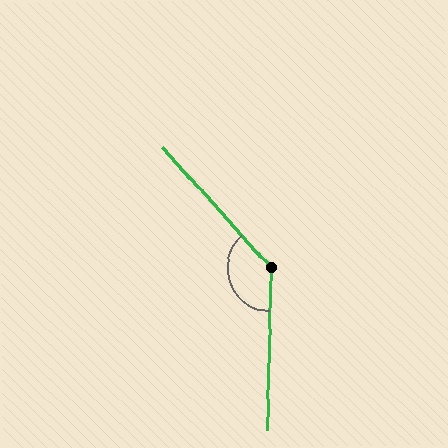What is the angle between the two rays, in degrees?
Approximately 137 degrees.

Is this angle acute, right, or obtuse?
It is obtuse.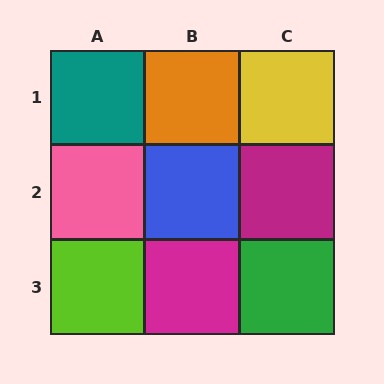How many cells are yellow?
1 cell is yellow.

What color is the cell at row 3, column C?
Green.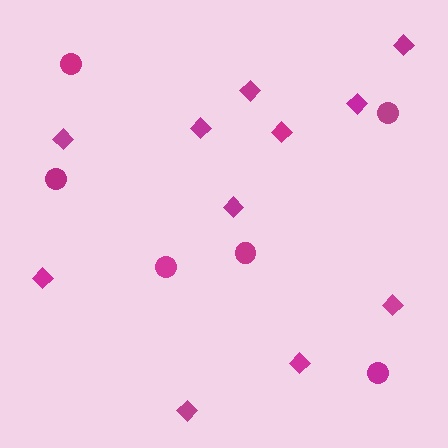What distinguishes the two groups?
There are 2 groups: one group of circles (6) and one group of diamonds (11).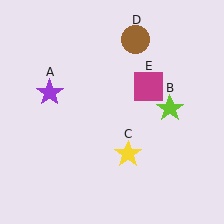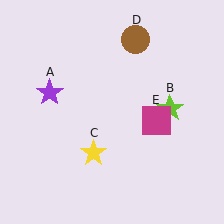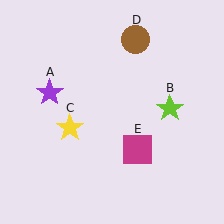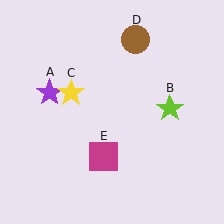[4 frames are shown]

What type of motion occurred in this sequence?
The yellow star (object C), magenta square (object E) rotated clockwise around the center of the scene.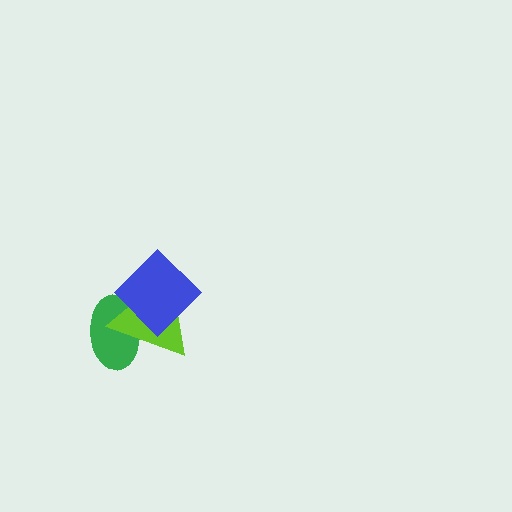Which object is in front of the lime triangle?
The blue diamond is in front of the lime triangle.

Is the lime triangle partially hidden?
Yes, it is partially covered by another shape.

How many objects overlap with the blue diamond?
2 objects overlap with the blue diamond.